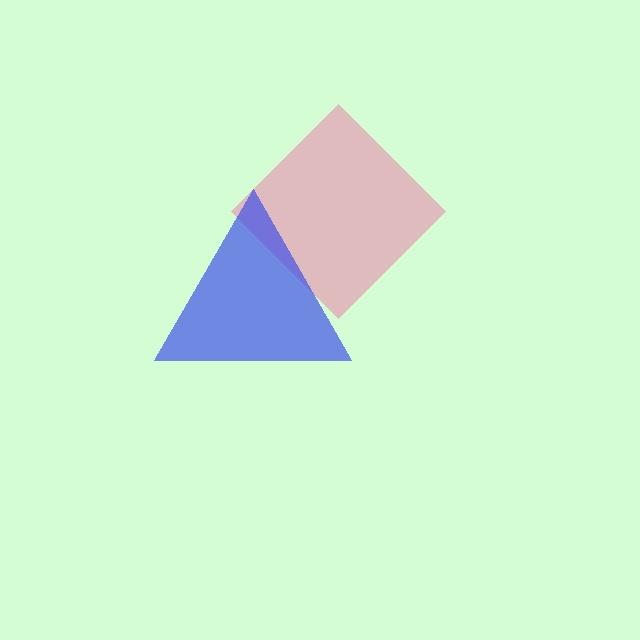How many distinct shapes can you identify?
There are 2 distinct shapes: a pink diamond, a blue triangle.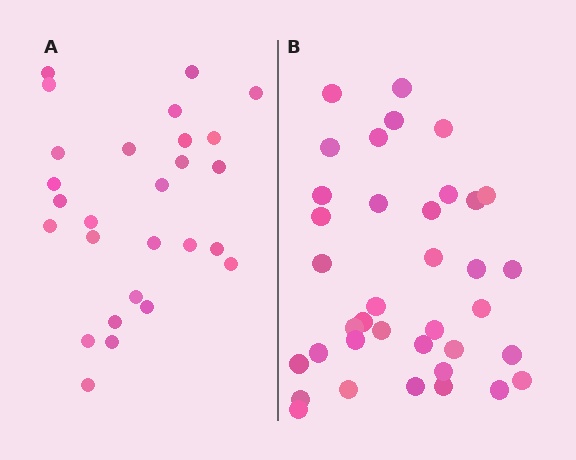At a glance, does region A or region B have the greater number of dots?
Region B (the right region) has more dots.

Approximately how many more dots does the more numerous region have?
Region B has roughly 10 or so more dots than region A.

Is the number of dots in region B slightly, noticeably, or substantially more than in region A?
Region B has noticeably more, but not dramatically so. The ratio is roughly 1.4 to 1.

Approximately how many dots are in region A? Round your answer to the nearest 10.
About 30 dots. (The exact count is 27, which rounds to 30.)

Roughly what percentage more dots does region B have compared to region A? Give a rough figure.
About 35% more.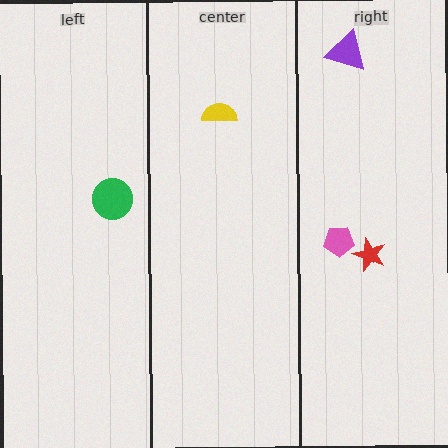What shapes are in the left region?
The green circle.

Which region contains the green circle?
The left region.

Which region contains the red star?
The right region.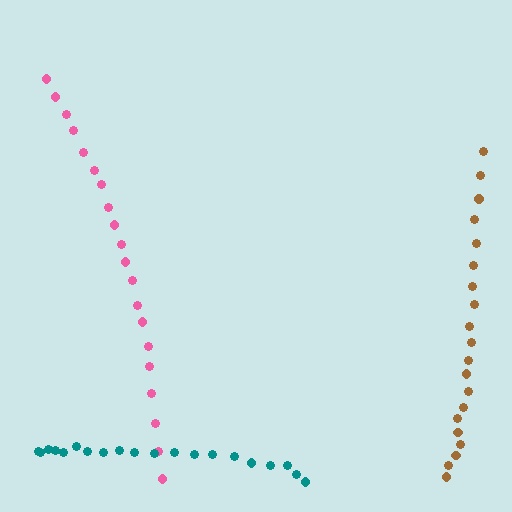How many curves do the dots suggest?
There are 3 distinct paths.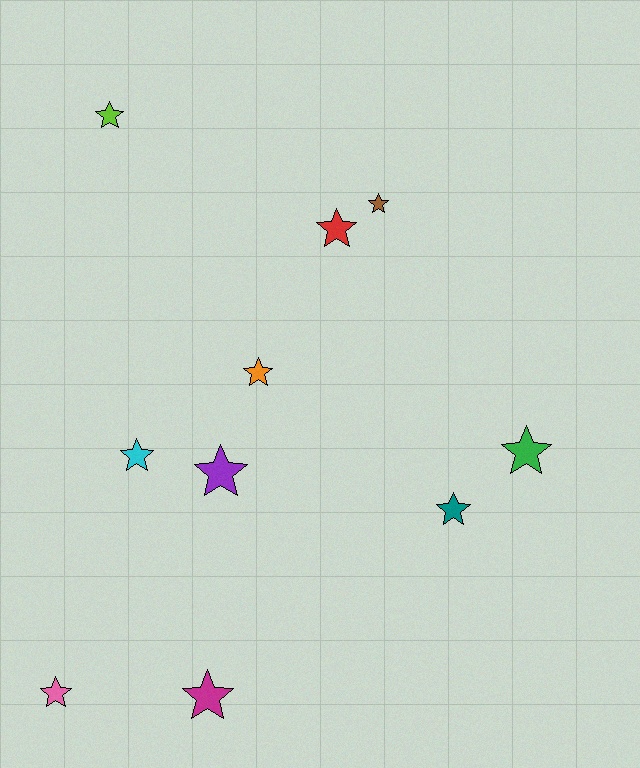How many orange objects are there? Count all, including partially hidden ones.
There is 1 orange object.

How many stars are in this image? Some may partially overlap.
There are 10 stars.